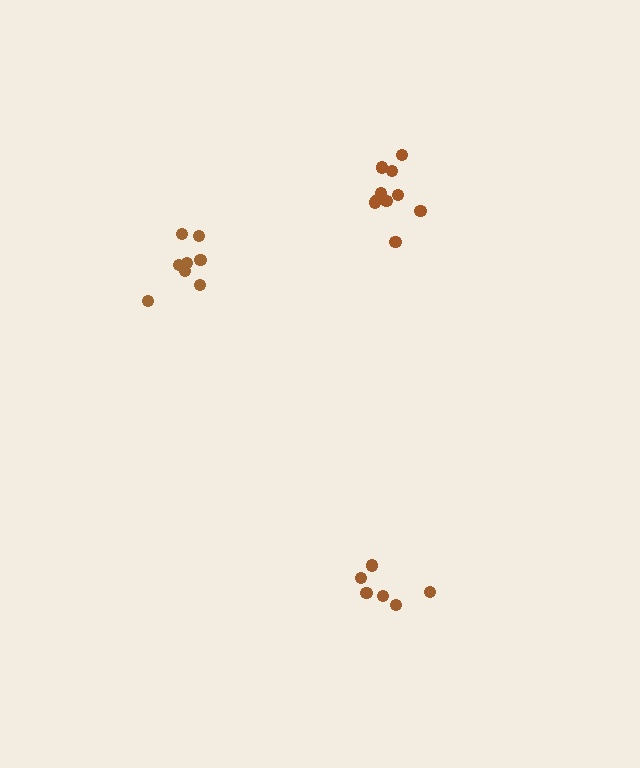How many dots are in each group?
Group 1: 6 dots, Group 2: 8 dots, Group 3: 10 dots (24 total).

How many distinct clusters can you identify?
There are 3 distinct clusters.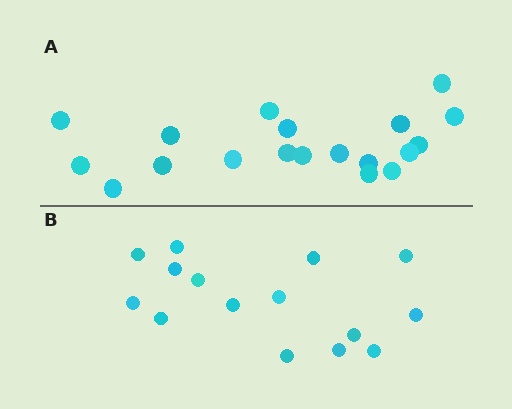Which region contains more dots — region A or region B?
Region A (the top region) has more dots.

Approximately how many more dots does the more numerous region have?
Region A has about 4 more dots than region B.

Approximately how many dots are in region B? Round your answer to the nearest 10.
About 20 dots. (The exact count is 15, which rounds to 20.)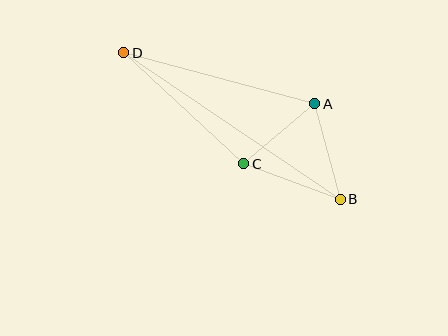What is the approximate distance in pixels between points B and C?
The distance between B and C is approximately 103 pixels.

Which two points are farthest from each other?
Points B and D are farthest from each other.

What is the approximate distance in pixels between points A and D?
The distance between A and D is approximately 198 pixels.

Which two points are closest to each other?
Points A and C are closest to each other.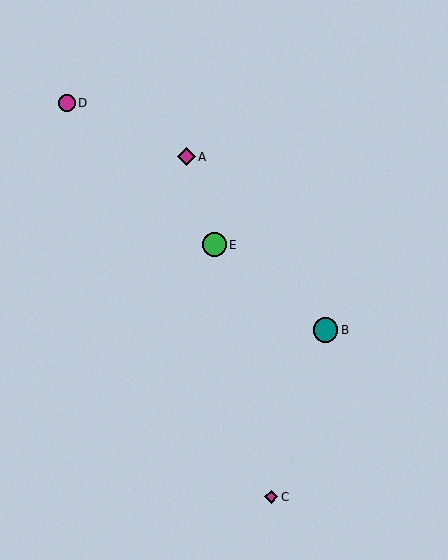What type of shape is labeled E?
Shape E is a green circle.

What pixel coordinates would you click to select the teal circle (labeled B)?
Click at (326, 330) to select the teal circle B.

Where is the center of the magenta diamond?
The center of the magenta diamond is at (186, 157).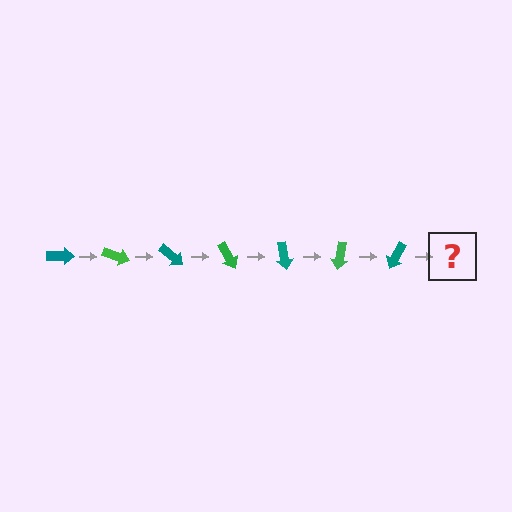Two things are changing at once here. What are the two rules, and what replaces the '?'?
The two rules are that it rotates 20 degrees each step and the color cycles through teal and green. The '?' should be a green arrow, rotated 140 degrees from the start.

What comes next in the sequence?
The next element should be a green arrow, rotated 140 degrees from the start.